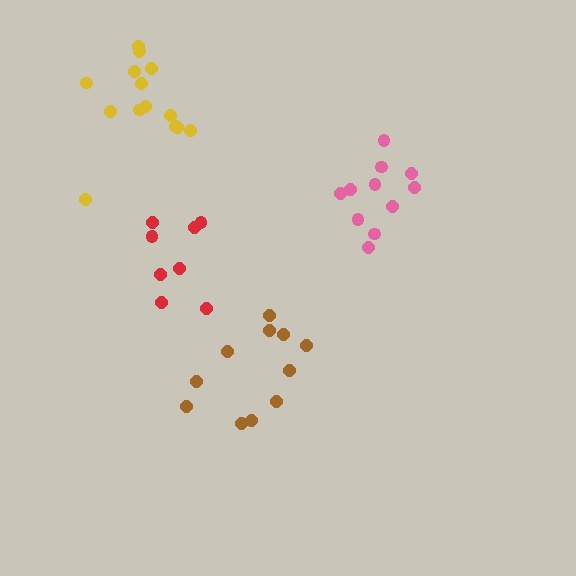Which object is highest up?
The yellow cluster is topmost.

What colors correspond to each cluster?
The clusters are colored: brown, pink, yellow, red.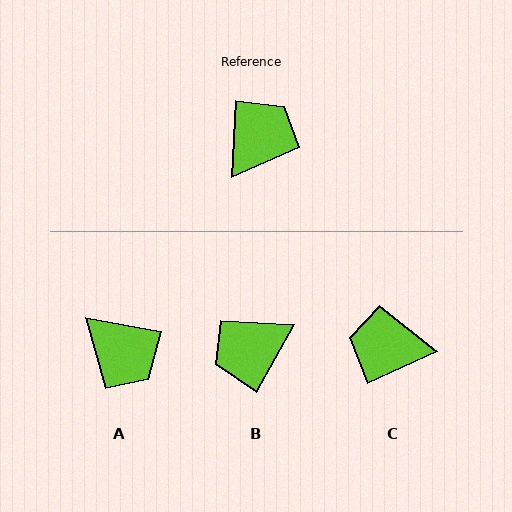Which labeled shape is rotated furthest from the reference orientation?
B, about 153 degrees away.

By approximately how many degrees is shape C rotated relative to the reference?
Approximately 118 degrees counter-clockwise.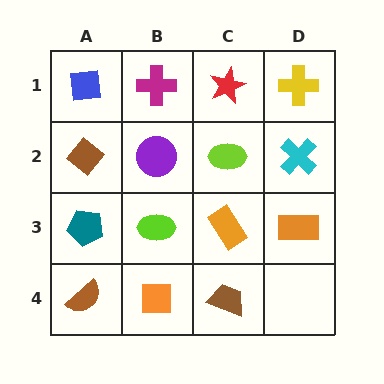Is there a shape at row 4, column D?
No, that cell is empty.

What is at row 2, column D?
A cyan cross.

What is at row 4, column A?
A brown semicircle.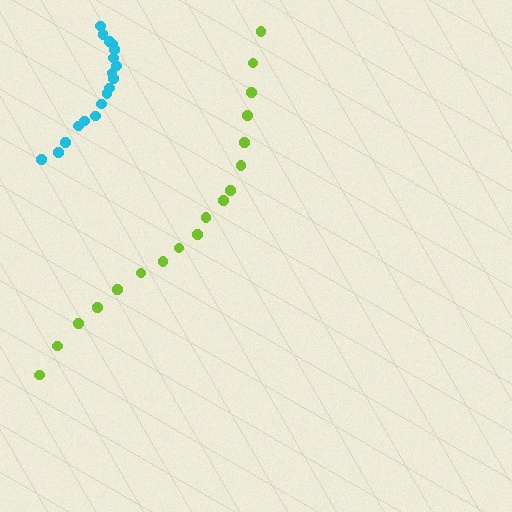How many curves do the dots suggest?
There are 2 distinct paths.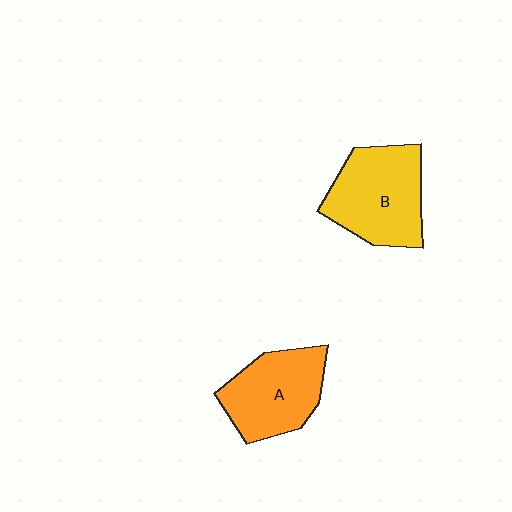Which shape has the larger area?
Shape B (yellow).